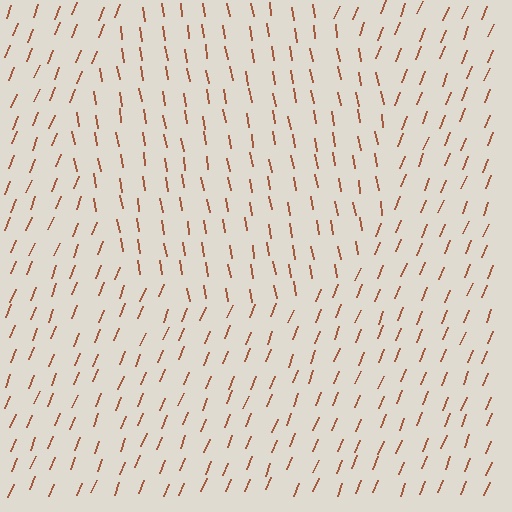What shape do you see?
I see a circle.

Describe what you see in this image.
The image is filled with small brown line segments. A circle region in the image has lines oriented differently from the surrounding lines, creating a visible texture boundary.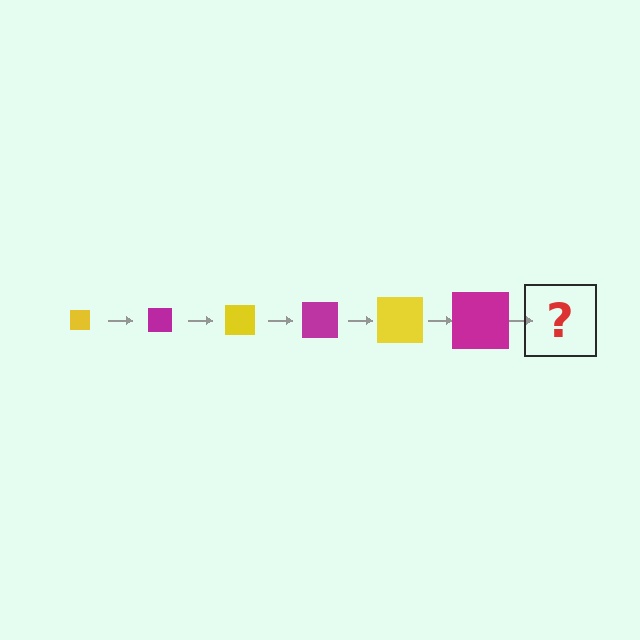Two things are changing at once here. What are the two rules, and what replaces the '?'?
The two rules are that the square grows larger each step and the color cycles through yellow and magenta. The '?' should be a yellow square, larger than the previous one.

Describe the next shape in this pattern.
It should be a yellow square, larger than the previous one.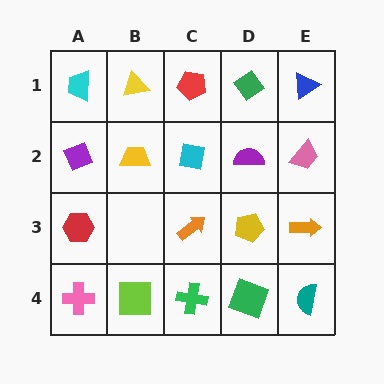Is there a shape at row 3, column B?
No, that cell is empty.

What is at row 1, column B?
A yellow triangle.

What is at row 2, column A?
A purple diamond.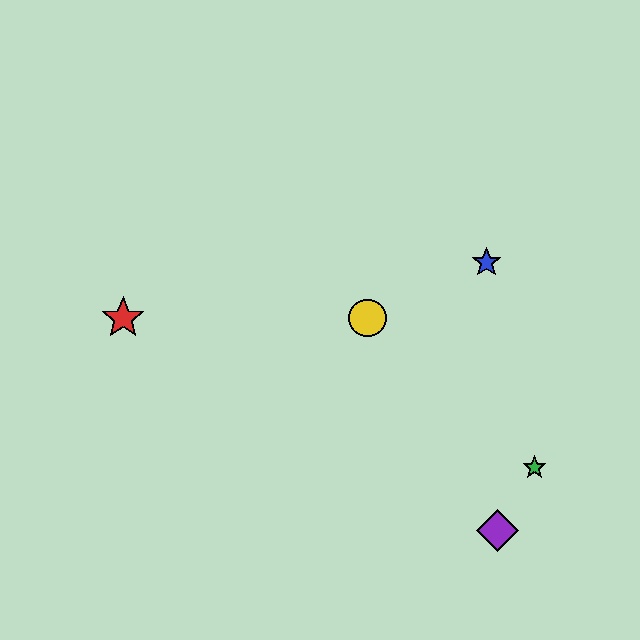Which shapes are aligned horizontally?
The red star, the yellow circle are aligned horizontally.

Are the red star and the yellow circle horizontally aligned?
Yes, both are at y≈318.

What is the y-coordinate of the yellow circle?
The yellow circle is at y≈318.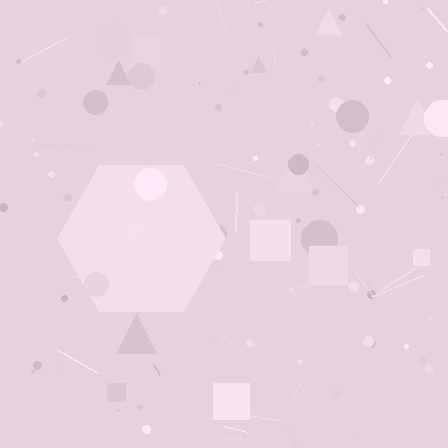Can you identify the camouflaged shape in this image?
The camouflaged shape is a hexagon.